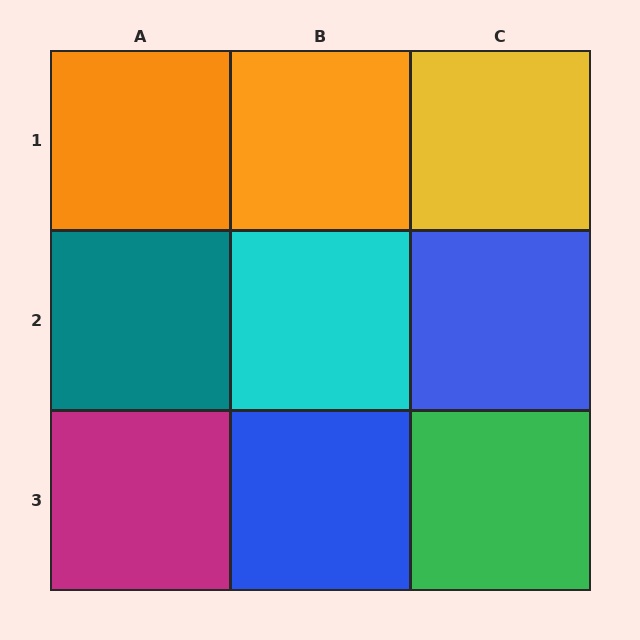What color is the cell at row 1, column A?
Orange.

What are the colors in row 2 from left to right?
Teal, cyan, blue.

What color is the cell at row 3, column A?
Magenta.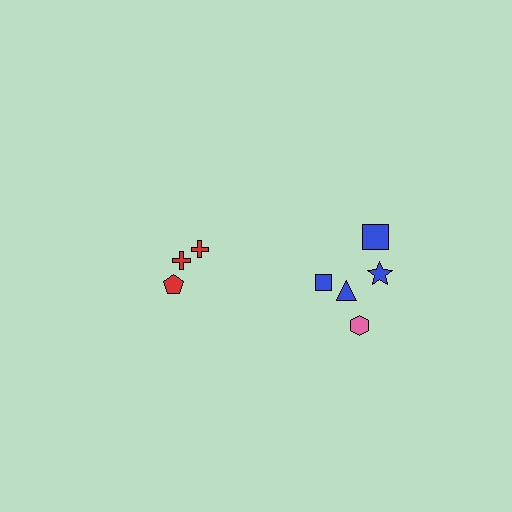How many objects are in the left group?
There are 3 objects.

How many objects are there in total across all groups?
There are 8 objects.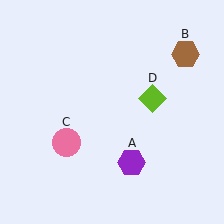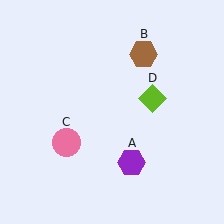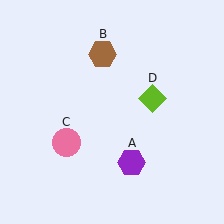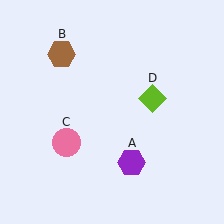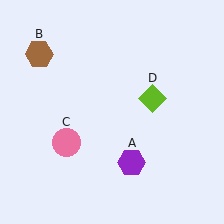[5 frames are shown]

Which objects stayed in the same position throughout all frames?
Purple hexagon (object A) and pink circle (object C) and lime diamond (object D) remained stationary.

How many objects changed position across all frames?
1 object changed position: brown hexagon (object B).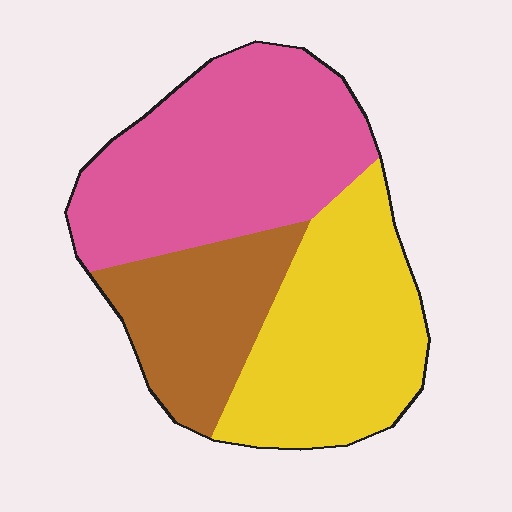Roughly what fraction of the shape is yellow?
Yellow takes up about one third (1/3) of the shape.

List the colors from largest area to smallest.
From largest to smallest: pink, yellow, brown.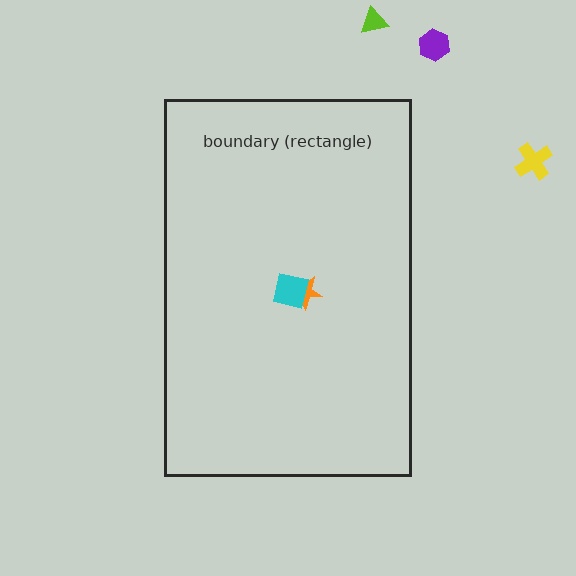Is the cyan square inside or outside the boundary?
Inside.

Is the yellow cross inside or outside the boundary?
Outside.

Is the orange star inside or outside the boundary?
Inside.